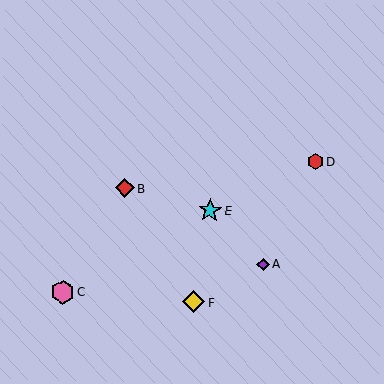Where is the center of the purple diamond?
The center of the purple diamond is at (263, 264).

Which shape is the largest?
The cyan star (labeled E) is the largest.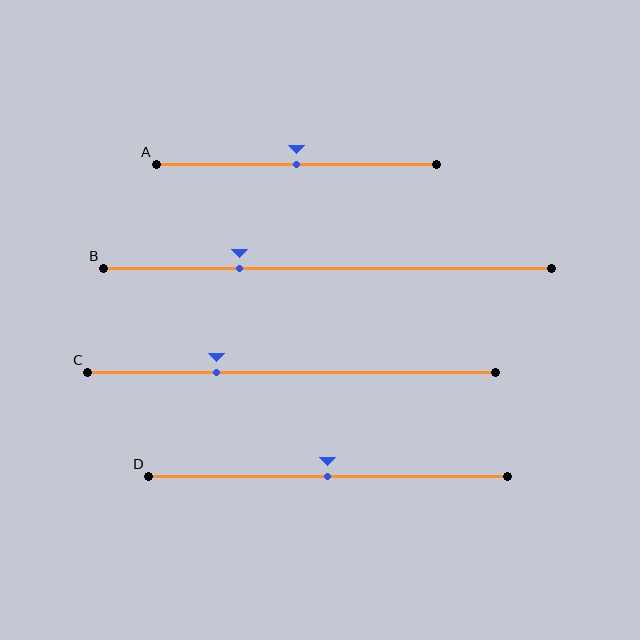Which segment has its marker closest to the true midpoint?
Segment A has its marker closest to the true midpoint.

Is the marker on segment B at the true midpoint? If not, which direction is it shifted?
No, the marker on segment B is shifted to the left by about 20% of the segment length.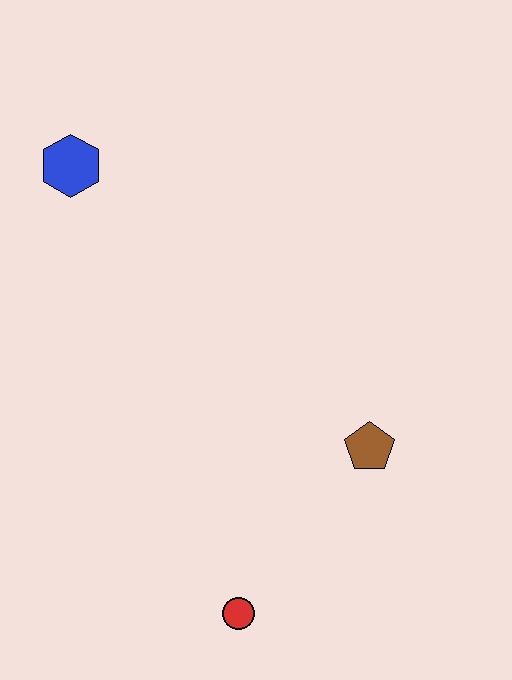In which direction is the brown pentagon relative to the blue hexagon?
The brown pentagon is to the right of the blue hexagon.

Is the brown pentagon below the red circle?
No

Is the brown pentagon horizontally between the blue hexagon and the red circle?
No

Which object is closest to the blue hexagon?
The brown pentagon is closest to the blue hexagon.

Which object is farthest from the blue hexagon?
The red circle is farthest from the blue hexagon.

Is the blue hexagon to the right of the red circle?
No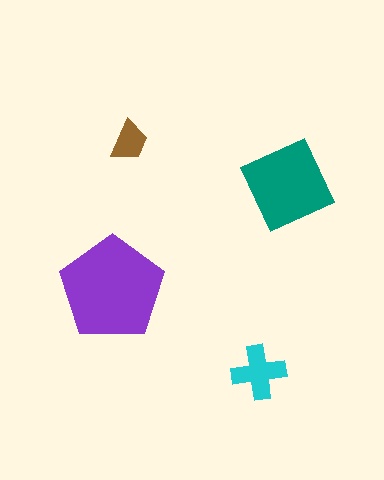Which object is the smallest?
The brown trapezoid.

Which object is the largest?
The purple pentagon.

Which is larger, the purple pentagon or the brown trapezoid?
The purple pentagon.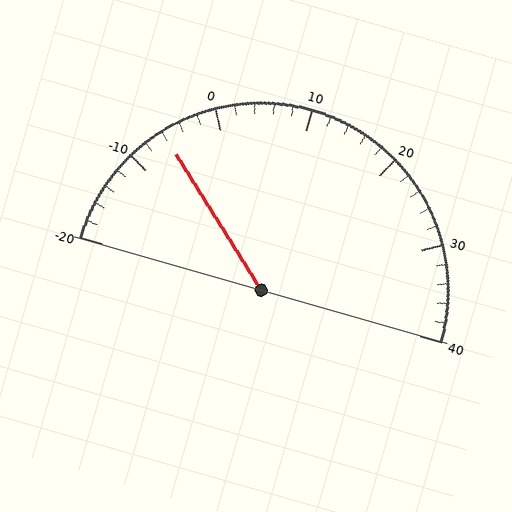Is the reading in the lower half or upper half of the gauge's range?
The reading is in the lower half of the range (-20 to 40).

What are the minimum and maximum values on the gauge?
The gauge ranges from -20 to 40.